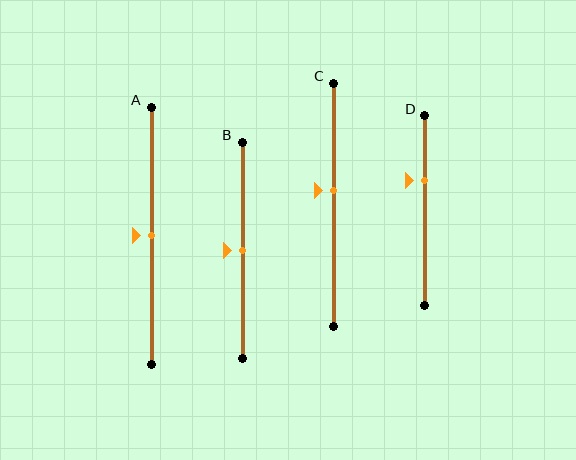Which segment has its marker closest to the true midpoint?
Segment A has its marker closest to the true midpoint.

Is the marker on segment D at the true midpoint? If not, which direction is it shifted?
No, the marker on segment D is shifted upward by about 16% of the segment length.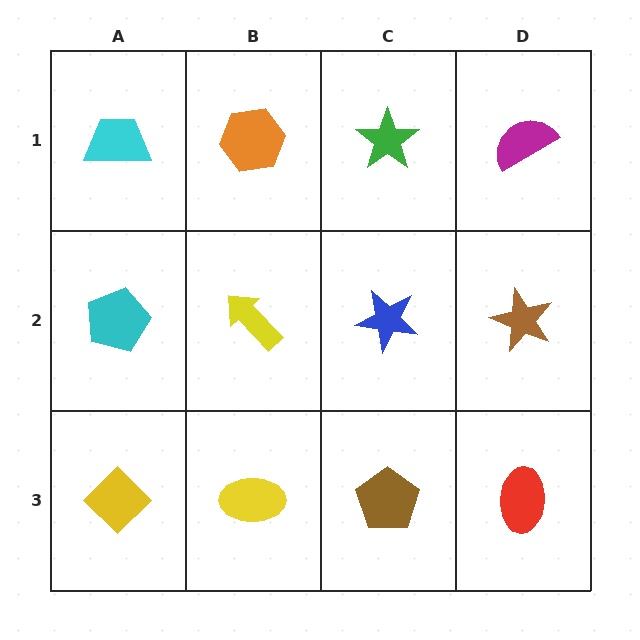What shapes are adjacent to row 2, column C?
A green star (row 1, column C), a brown pentagon (row 3, column C), a yellow arrow (row 2, column B), a brown star (row 2, column D).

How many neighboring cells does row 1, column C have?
3.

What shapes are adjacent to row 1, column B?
A yellow arrow (row 2, column B), a cyan trapezoid (row 1, column A), a green star (row 1, column C).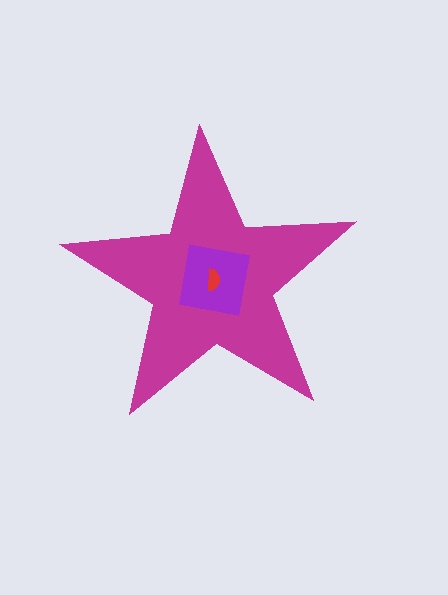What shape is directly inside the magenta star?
The purple square.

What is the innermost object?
The red semicircle.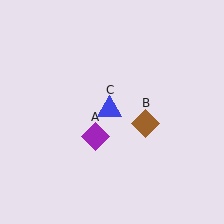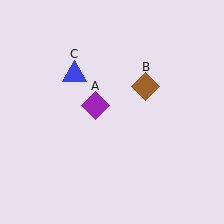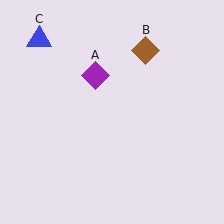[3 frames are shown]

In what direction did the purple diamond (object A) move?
The purple diamond (object A) moved up.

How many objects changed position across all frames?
3 objects changed position: purple diamond (object A), brown diamond (object B), blue triangle (object C).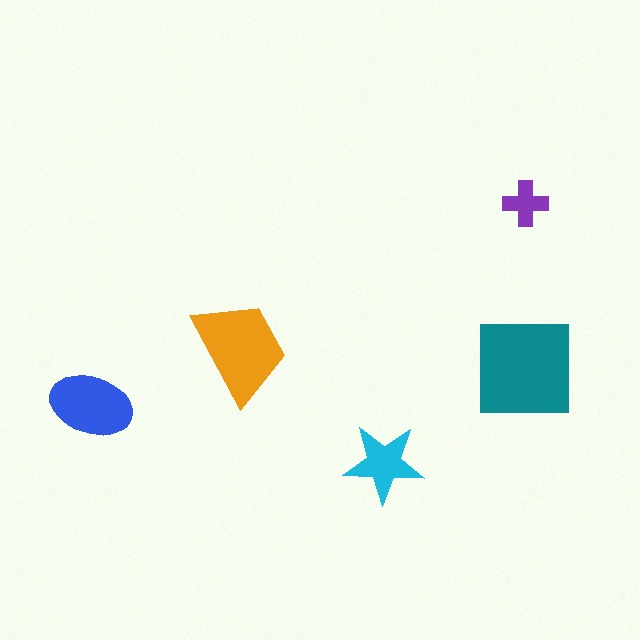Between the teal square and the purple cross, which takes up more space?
The teal square.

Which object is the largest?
The teal square.